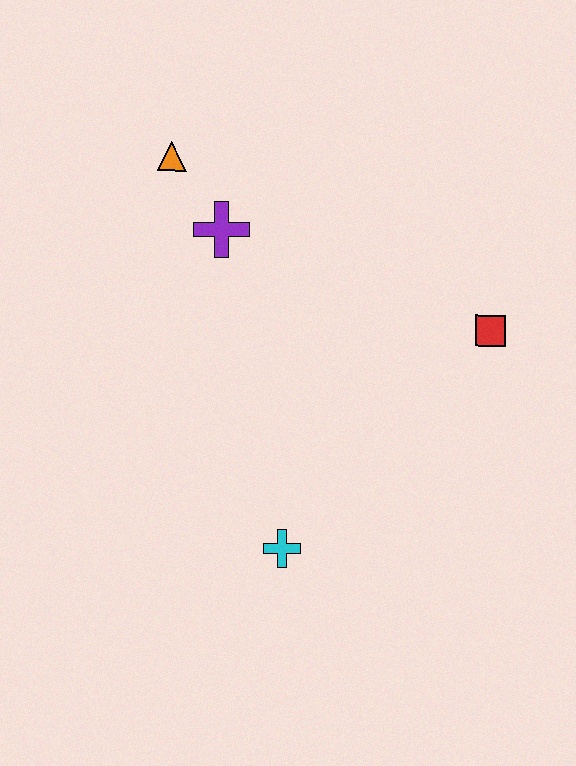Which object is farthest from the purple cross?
The cyan cross is farthest from the purple cross.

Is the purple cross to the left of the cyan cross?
Yes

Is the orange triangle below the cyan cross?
No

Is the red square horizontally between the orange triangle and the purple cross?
No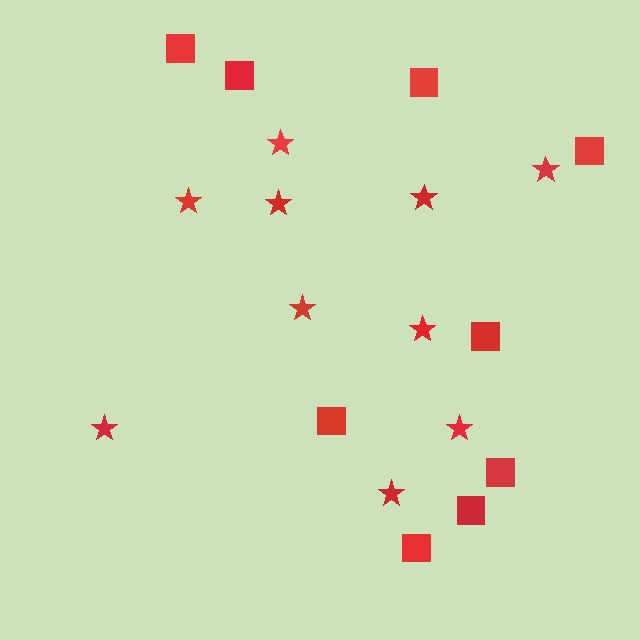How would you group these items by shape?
There are 2 groups: one group of stars (10) and one group of squares (9).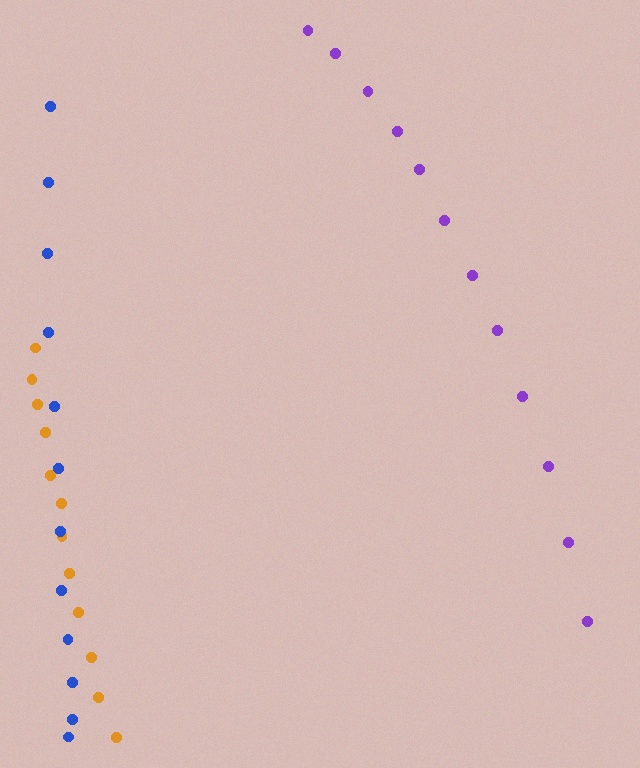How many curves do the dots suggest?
There are 3 distinct paths.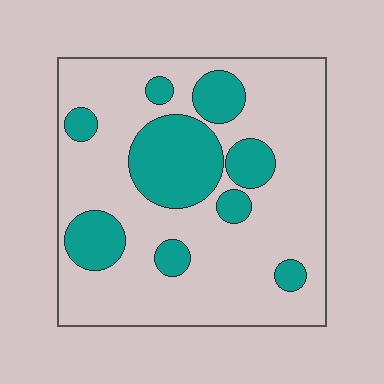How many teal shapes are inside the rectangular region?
9.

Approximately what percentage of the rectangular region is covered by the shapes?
Approximately 25%.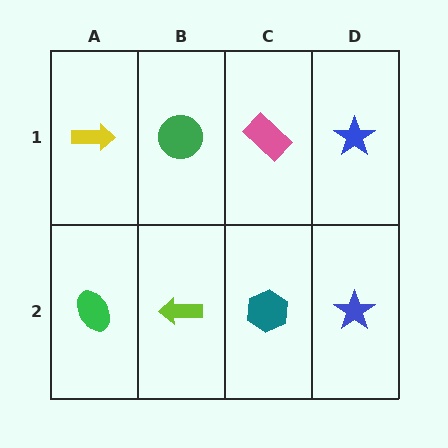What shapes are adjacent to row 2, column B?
A green circle (row 1, column B), a green ellipse (row 2, column A), a teal hexagon (row 2, column C).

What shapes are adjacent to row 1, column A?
A green ellipse (row 2, column A), a green circle (row 1, column B).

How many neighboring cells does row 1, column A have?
2.